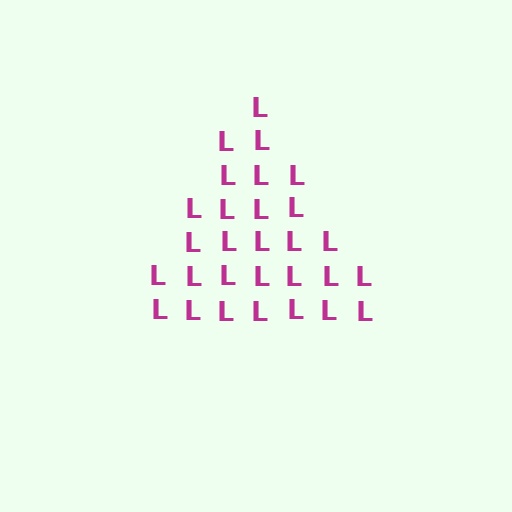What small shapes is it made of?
It is made of small letter L's.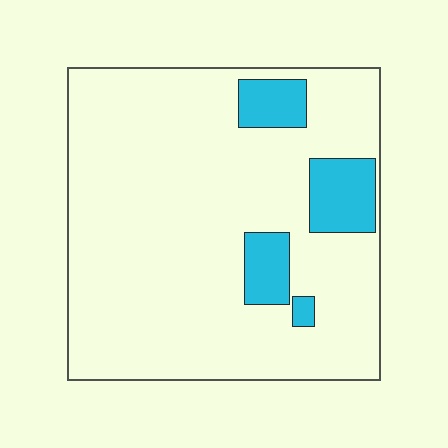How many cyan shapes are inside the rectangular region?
4.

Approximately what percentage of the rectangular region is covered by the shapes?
Approximately 15%.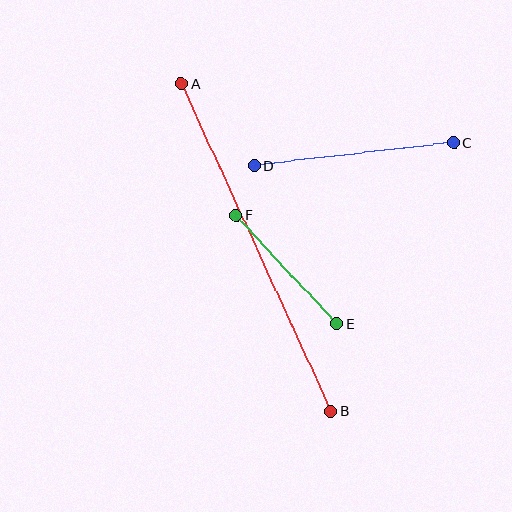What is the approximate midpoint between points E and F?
The midpoint is at approximately (286, 270) pixels.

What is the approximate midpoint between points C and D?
The midpoint is at approximately (354, 154) pixels.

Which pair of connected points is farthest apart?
Points A and B are farthest apart.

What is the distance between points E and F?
The distance is approximately 148 pixels.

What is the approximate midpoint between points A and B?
The midpoint is at approximately (256, 248) pixels.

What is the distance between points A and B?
The distance is approximately 360 pixels.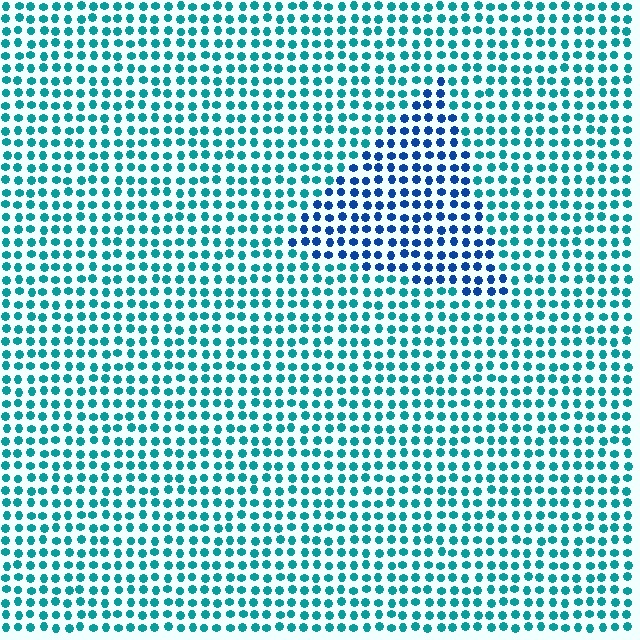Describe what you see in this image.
The image is filled with small teal elements in a uniform arrangement. A triangle-shaped region is visible where the elements are tinted to a slightly different hue, forming a subtle color boundary.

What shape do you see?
I see a triangle.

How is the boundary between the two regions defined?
The boundary is defined purely by a slight shift in hue (about 38 degrees). Spacing, size, and orientation are identical on both sides.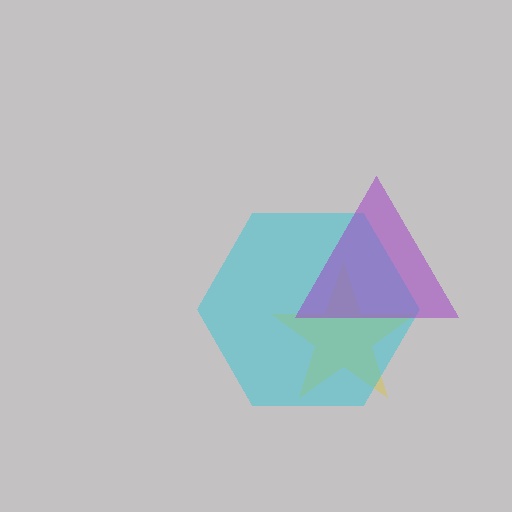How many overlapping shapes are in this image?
There are 3 overlapping shapes in the image.